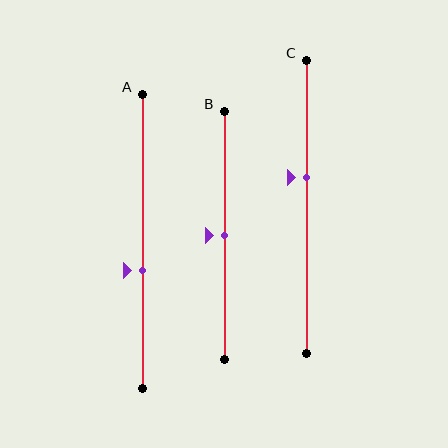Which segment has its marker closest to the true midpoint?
Segment B has its marker closest to the true midpoint.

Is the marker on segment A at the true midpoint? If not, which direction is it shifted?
No, the marker on segment A is shifted downward by about 10% of the segment length.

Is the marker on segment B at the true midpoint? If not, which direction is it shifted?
Yes, the marker on segment B is at the true midpoint.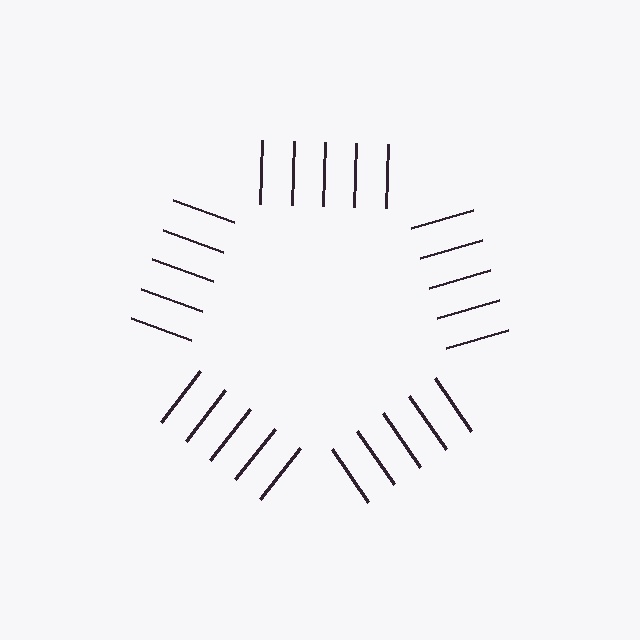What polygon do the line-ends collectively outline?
An illusory pentagon — the line segments terminate on its edges but no continuous stroke is drawn.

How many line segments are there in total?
25 — 5 along each of the 5 edges.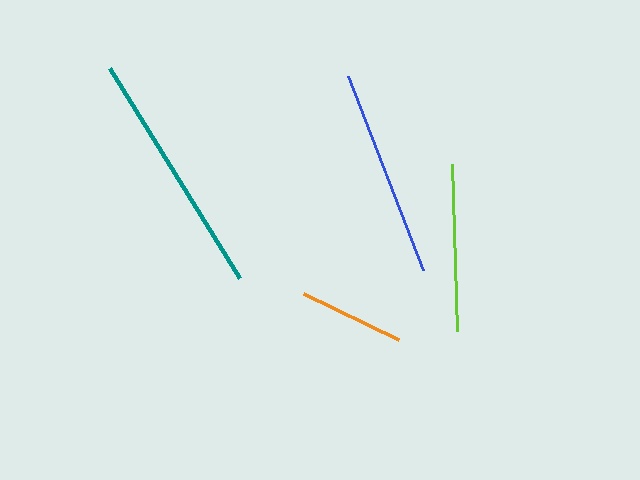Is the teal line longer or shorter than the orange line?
The teal line is longer than the orange line.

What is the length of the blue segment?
The blue segment is approximately 208 pixels long.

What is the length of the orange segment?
The orange segment is approximately 105 pixels long.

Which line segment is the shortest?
The orange line is the shortest at approximately 105 pixels.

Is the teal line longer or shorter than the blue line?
The teal line is longer than the blue line.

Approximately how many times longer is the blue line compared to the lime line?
The blue line is approximately 1.2 times the length of the lime line.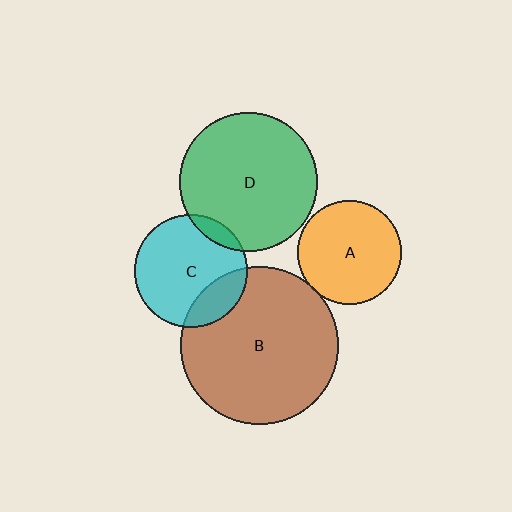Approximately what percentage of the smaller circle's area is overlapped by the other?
Approximately 5%.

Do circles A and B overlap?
Yes.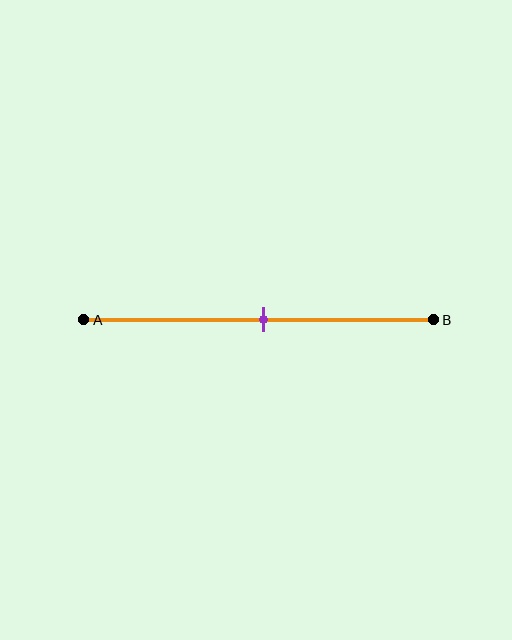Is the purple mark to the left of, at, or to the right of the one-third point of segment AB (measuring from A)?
The purple mark is to the right of the one-third point of segment AB.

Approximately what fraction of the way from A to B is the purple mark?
The purple mark is approximately 50% of the way from A to B.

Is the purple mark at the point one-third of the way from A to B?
No, the mark is at about 50% from A, not at the 33% one-third point.